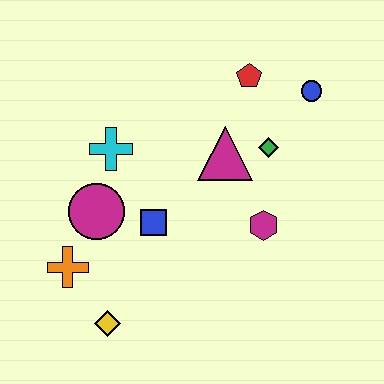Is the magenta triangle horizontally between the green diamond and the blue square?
Yes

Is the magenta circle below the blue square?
No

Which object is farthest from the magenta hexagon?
The orange cross is farthest from the magenta hexagon.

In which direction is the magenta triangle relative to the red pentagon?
The magenta triangle is below the red pentagon.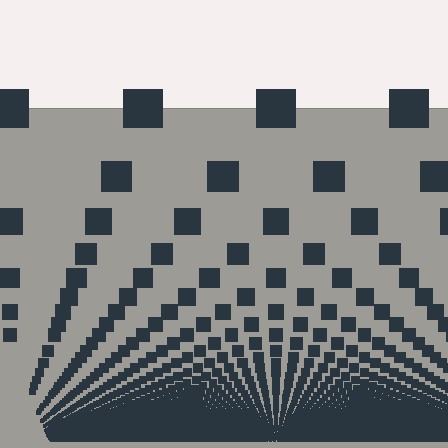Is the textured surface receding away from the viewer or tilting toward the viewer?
The surface appears to tilt toward the viewer. Texture elements get larger and sparser toward the top.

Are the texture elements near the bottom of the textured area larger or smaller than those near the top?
Smaller. The gradient is inverted — elements near the bottom are smaller and denser.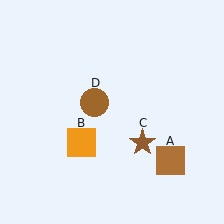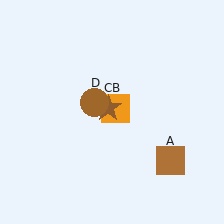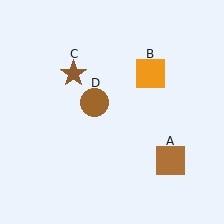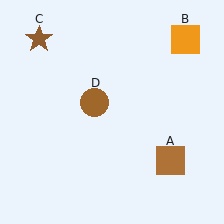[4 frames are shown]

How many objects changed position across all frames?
2 objects changed position: orange square (object B), brown star (object C).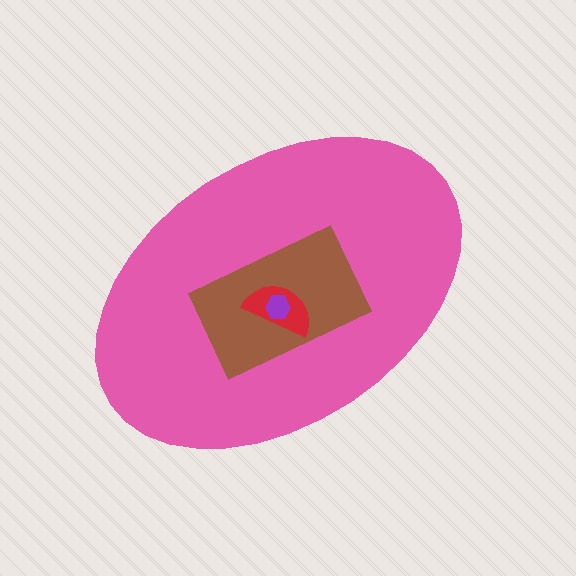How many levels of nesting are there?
4.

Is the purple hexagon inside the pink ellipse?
Yes.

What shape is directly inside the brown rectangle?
The red semicircle.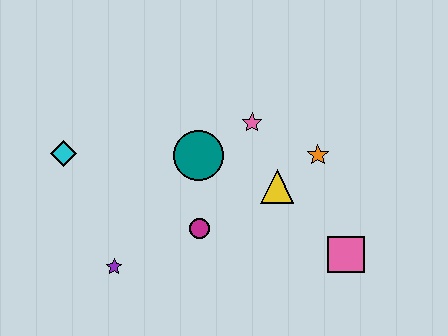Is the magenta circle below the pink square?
No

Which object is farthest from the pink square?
The cyan diamond is farthest from the pink square.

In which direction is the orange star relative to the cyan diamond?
The orange star is to the right of the cyan diamond.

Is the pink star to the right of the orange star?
No